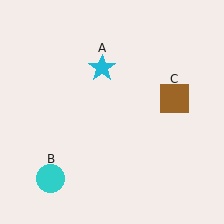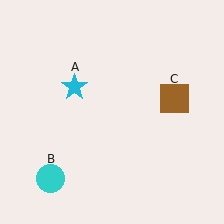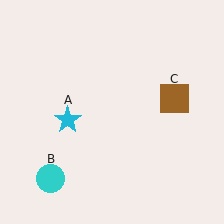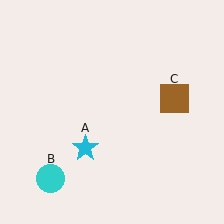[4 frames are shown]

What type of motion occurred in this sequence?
The cyan star (object A) rotated counterclockwise around the center of the scene.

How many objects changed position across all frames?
1 object changed position: cyan star (object A).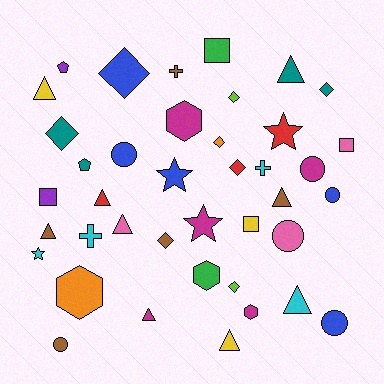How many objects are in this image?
There are 40 objects.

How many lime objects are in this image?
There are 2 lime objects.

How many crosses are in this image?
There are 3 crosses.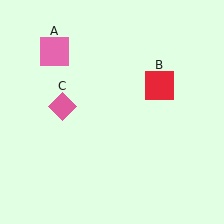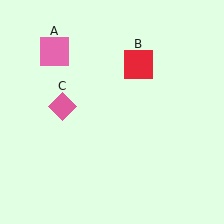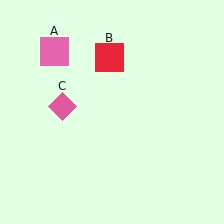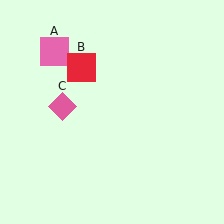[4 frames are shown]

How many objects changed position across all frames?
1 object changed position: red square (object B).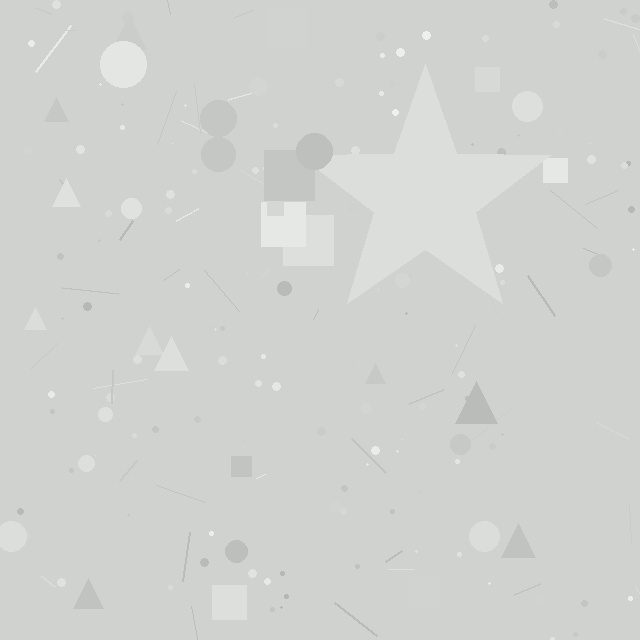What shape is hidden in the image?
A star is hidden in the image.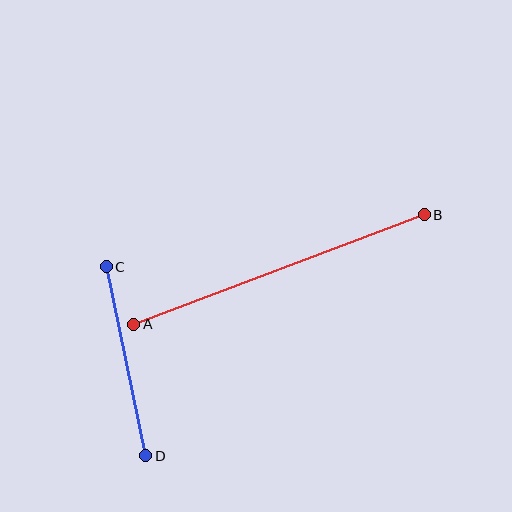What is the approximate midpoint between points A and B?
The midpoint is at approximately (279, 270) pixels.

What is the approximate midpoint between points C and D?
The midpoint is at approximately (126, 361) pixels.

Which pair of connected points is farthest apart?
Points A and B are farthest apart.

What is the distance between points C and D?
The distance is approximately 193 pixels.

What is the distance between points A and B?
The distance is approximately 310 pixels.